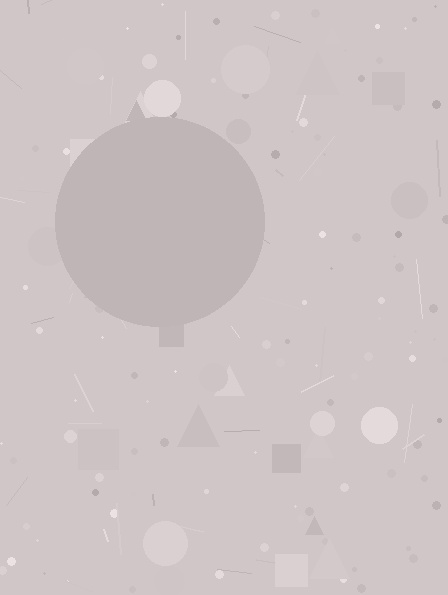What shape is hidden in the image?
A circle is hidden in the image.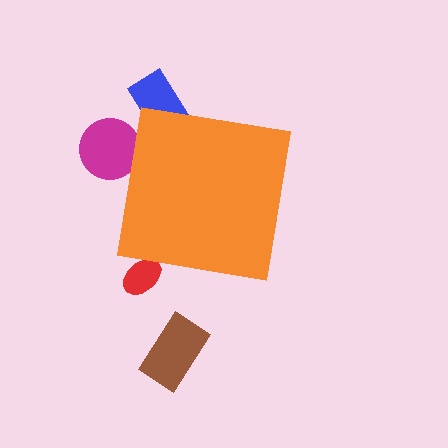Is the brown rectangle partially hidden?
No, the brown rectangle is fully visible.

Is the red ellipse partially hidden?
Yes, the red ellipse is partially hidden behind the orange square.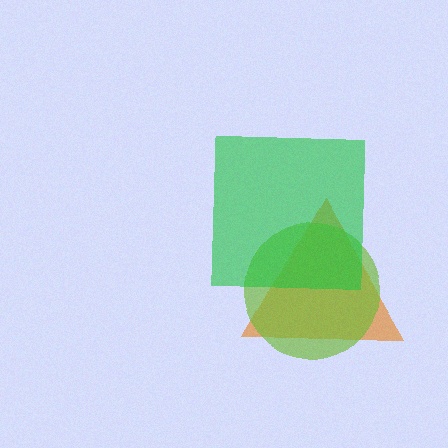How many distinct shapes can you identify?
There are 3 distinct shapes: an orange triangle, a lime circle, a green square.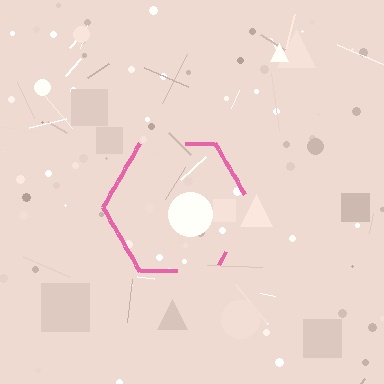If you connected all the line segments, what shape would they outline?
They would outline a hexagon.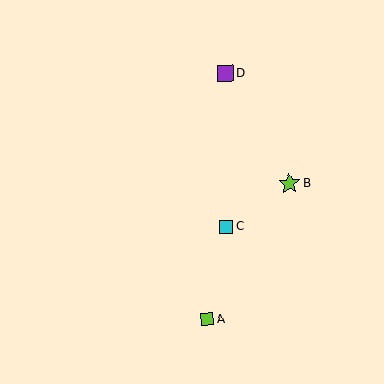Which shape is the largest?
The lime star (labeled B) is the largest.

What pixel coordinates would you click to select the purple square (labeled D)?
Click at (225, 74) to select the purple square D.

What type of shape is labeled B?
Shape B is a lime star.